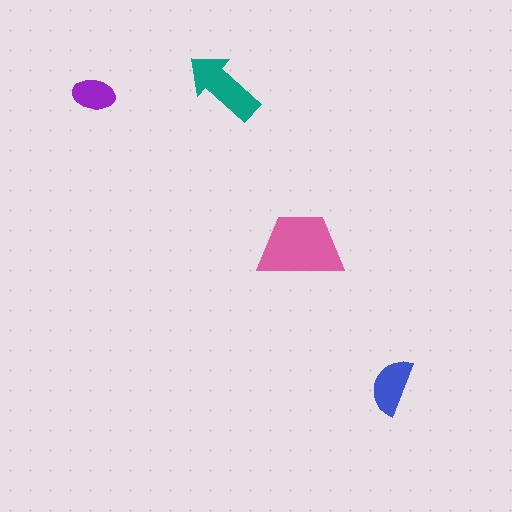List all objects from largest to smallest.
The pink trapezoid, the teal arrow, the blue semicircle, the purple ellipse.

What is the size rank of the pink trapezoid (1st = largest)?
1st.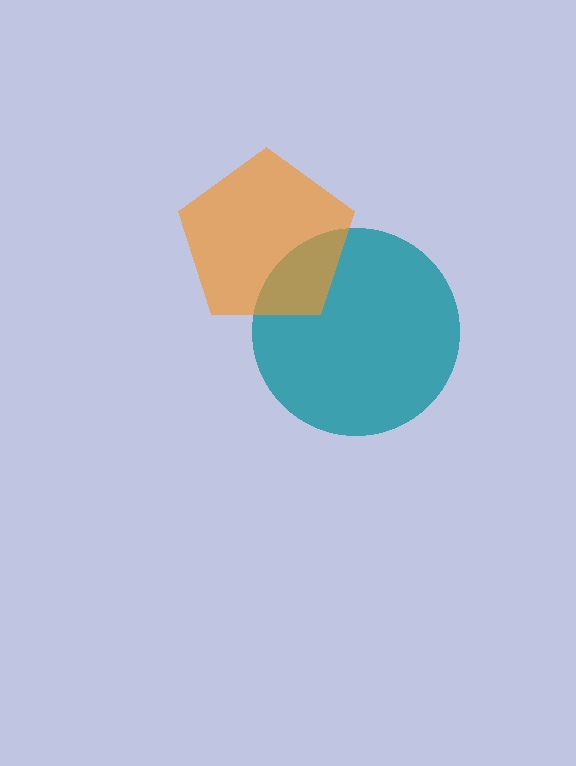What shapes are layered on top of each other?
The layered shapes are: a teal circle, an orange pentagon.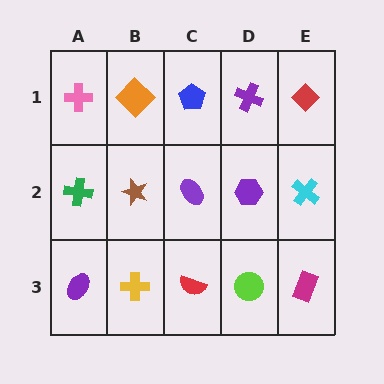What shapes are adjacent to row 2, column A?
A pink cross (row 1, column A), a purple ellipse (row 3, column A), a brown star (row 2, column B).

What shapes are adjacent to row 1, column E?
A cyan cross (row 2, column E), a purple cross (row 1, column D).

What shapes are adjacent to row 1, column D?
A purple hexagon (row 2, column D), a blue pentagon (row 1, column C), a red diamond (row 1, column E).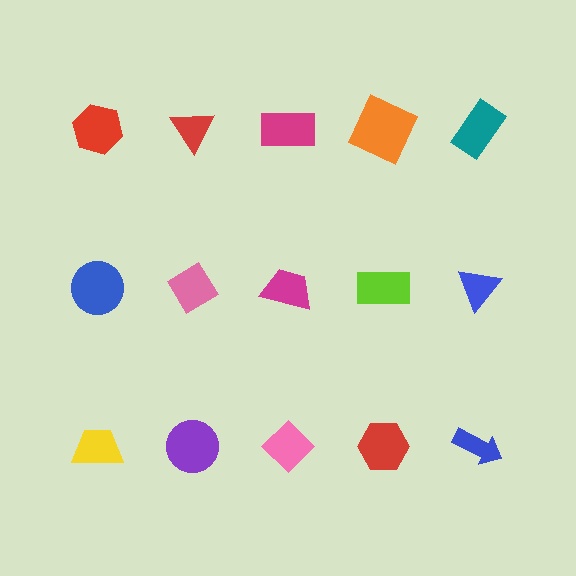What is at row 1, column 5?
A teal rectangle.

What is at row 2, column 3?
A magenta trapezoid.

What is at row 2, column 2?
A pink diamond.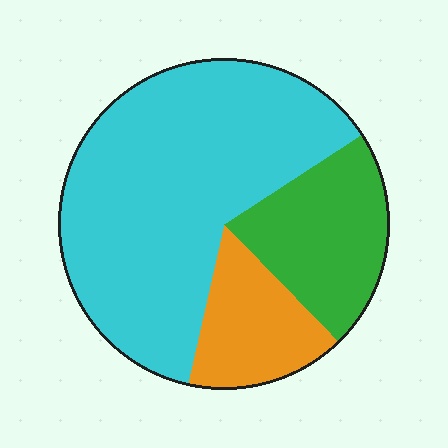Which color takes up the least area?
Orange, at roughly 15%.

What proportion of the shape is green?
Green covers 22% of the shape.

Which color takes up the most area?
Cyan, at roughly 60%.